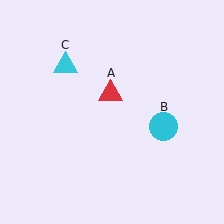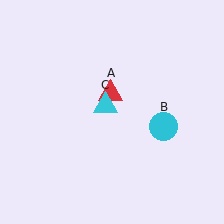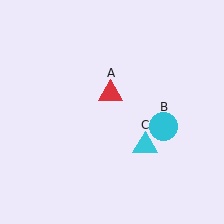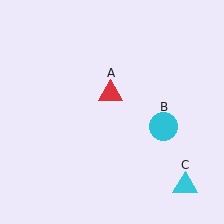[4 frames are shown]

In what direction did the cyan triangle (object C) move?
The cyan triangle (object C) moved down and to the right.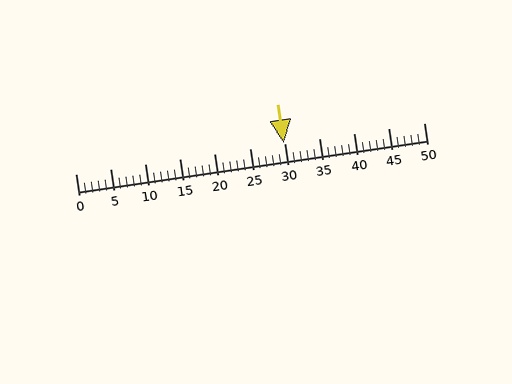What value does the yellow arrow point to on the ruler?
The yellow arrow points to approximately 30.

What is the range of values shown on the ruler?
The ruler shows values from 0 to 50.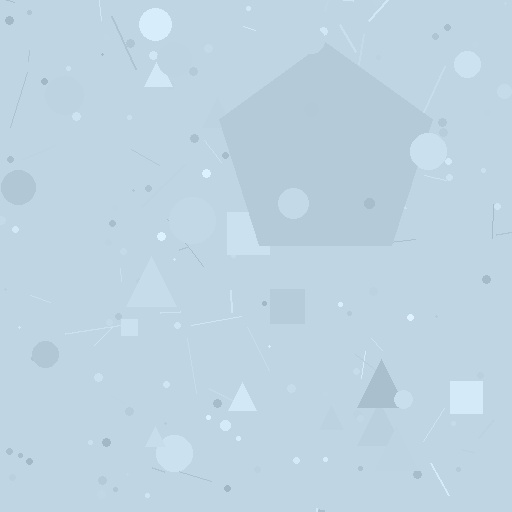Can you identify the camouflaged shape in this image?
The camouflaged shape is a pentagon.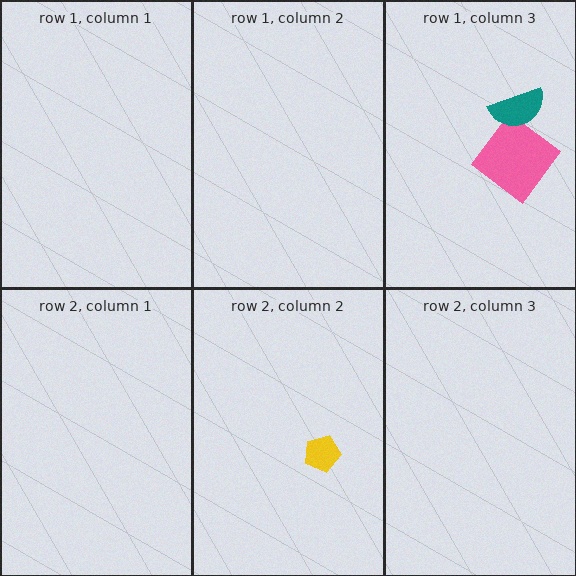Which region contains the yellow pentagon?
The row 2, column 2 region.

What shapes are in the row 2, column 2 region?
The yellow pentagon.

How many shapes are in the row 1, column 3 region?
2.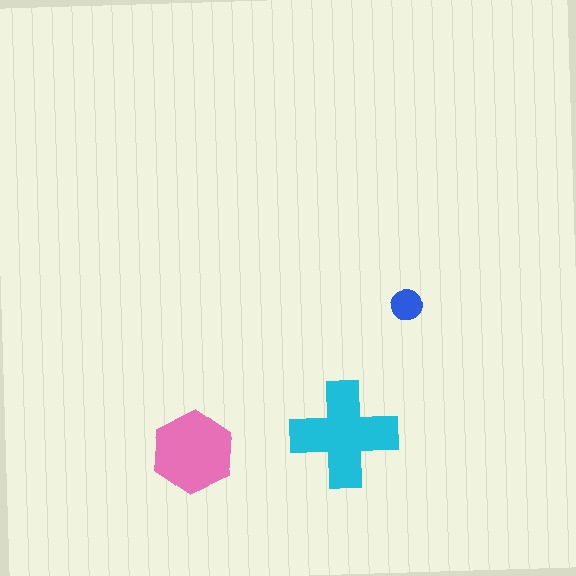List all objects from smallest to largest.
The blue circle, the pink hexagon, the cyan cross.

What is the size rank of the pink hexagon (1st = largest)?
2nd.